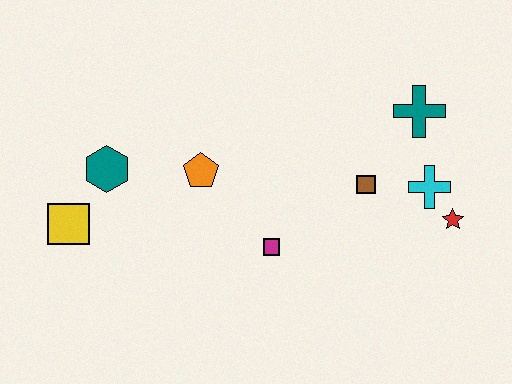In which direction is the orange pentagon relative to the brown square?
The orange pentagon is to the left of the brown square.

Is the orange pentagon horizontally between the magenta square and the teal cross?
No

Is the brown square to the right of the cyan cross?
No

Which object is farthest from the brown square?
The yellow square is farthest from the brown square.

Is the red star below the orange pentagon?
Yes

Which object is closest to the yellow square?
The teal hexagon is closest to the yellow square.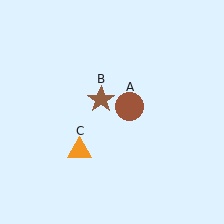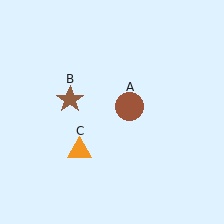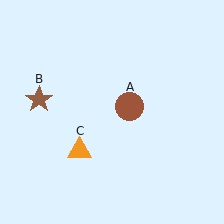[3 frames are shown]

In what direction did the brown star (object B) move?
The brown star (object B) moved left.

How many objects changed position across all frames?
1 object changed position: brown star (object B).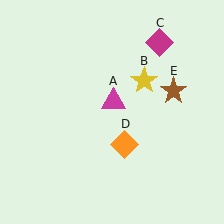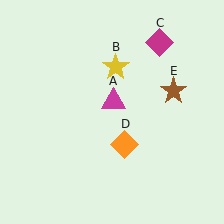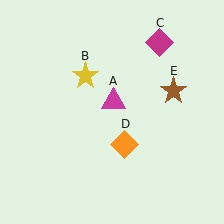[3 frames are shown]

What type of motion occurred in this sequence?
The yellow star (object B) rotated counterclockwise around the center of the scene.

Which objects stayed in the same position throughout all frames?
Magenta triangle (object A) and magenta diamond (object C) and orange diamond (object D) and brown star (object E) remained stationary.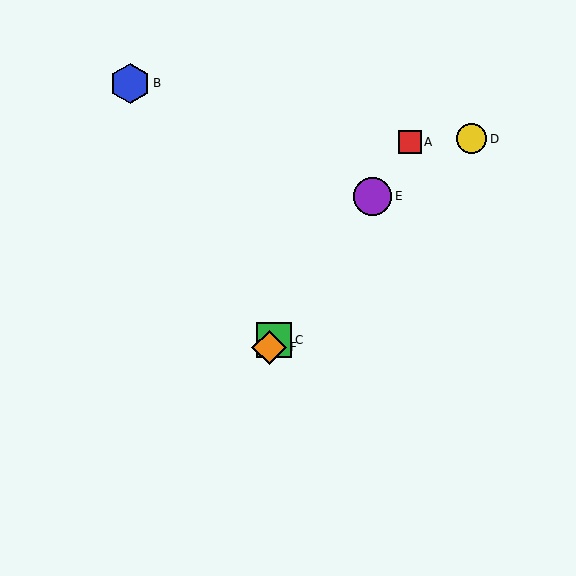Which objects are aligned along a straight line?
Objects A, C, E, F are aligned along a straight line.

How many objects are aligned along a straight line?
4 objects (A, C, E, F) are aligned along a straight line.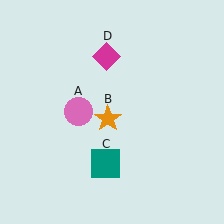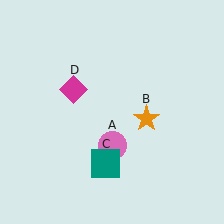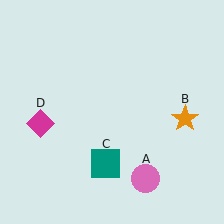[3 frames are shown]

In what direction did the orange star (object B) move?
The orange star (object B) moved right.